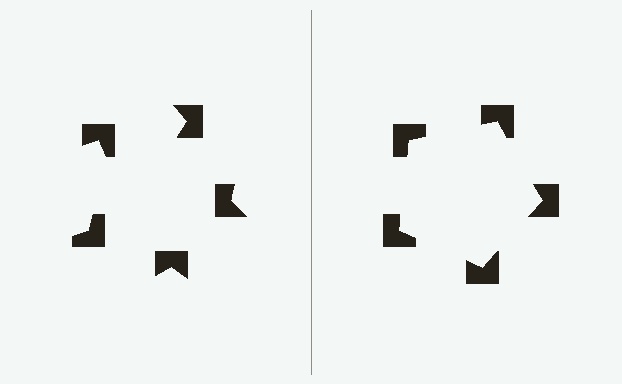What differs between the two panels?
The notched squares are positioned identically on both sides; only the wedge orientations differ. On the right they align to a pentagon; on the left they are misaligned.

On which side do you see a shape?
An illusory pentagon appears on the right side. On the left side the wedge cuts are rotated, so no coherent shape forms.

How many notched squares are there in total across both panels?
10 — 5 on each side.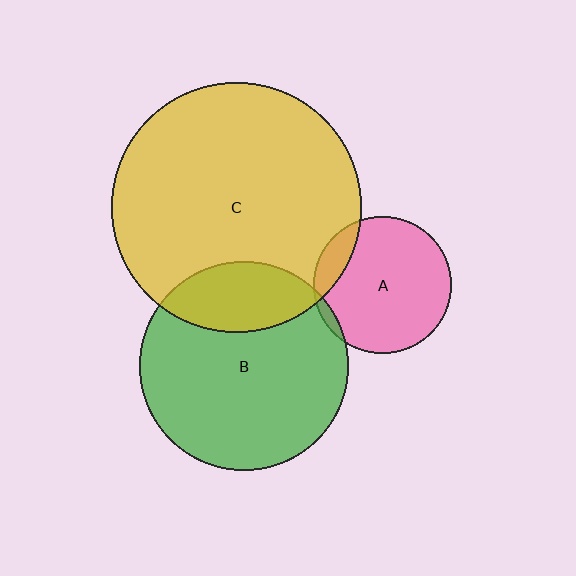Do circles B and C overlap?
Yes.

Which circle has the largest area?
Circle C (yellow).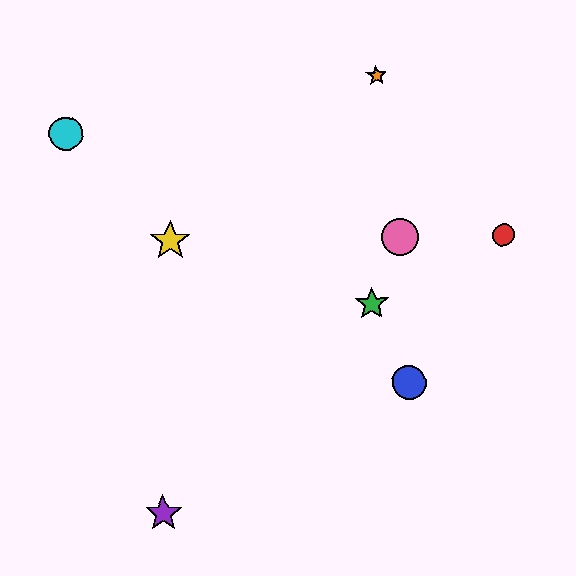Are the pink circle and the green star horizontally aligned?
No, the pink circle is at y≈237 and the green star is at y≈304.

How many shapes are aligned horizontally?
3 shapes (the red circle, the yellow star, the pink circle) are aligned horizontally.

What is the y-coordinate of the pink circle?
The pink circle is at y≈237.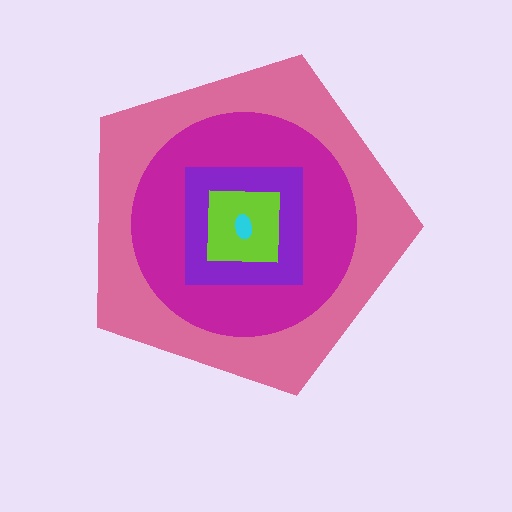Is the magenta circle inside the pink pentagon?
Yes.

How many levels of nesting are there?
5.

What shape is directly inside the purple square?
The lime square.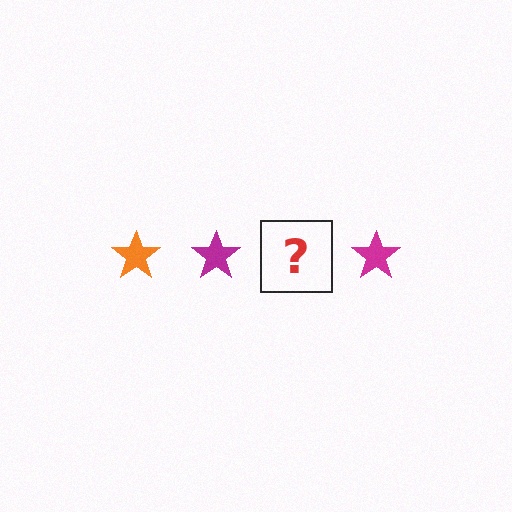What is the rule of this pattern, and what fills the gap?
The rule is that the pattern cycles through orange, magenta stars. The gap should be filled with an orange star.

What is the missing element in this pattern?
The missing element is an orange star.